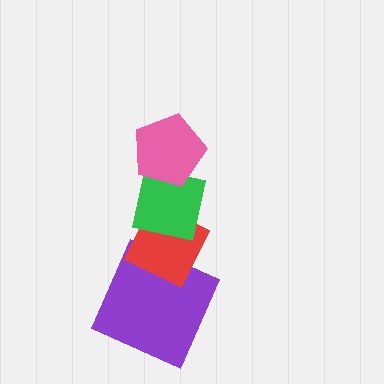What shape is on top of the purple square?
The red diamond is on top of the purple square.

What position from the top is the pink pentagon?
The pink pentagon is 1st from the top.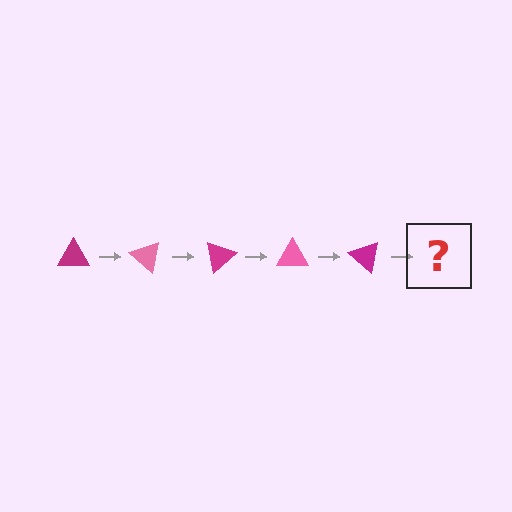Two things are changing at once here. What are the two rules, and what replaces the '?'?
The two rules are that it rotates 40 degrees each step and the color cycles through magenta and pink. The '?' should be a pink triangle, rotated 200 degrees from the start.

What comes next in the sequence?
The next element should be a pink triangle, rotated 200 degrees from the start.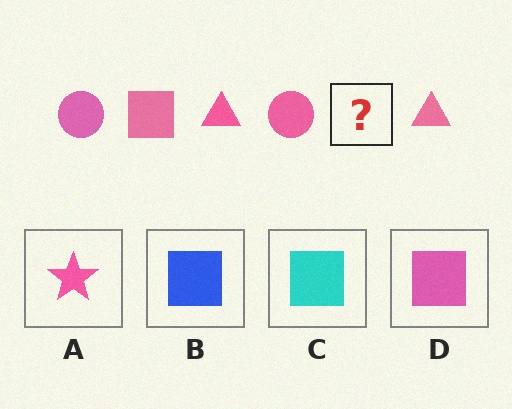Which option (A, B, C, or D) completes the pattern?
D.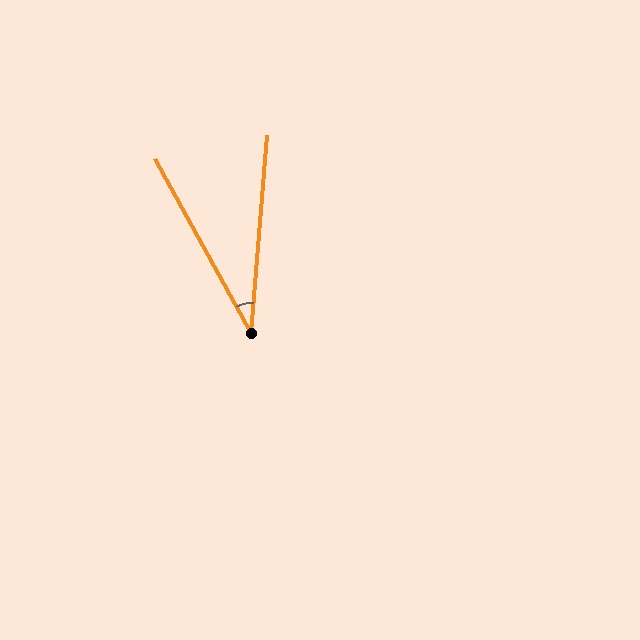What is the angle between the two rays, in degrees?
Approximately 34 degrees.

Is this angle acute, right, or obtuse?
It is acute.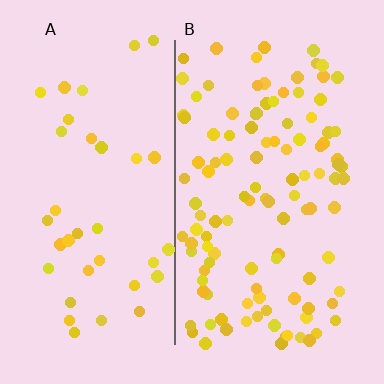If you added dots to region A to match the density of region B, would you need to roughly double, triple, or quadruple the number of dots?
Approximately triple.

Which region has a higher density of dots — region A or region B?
B (the right).